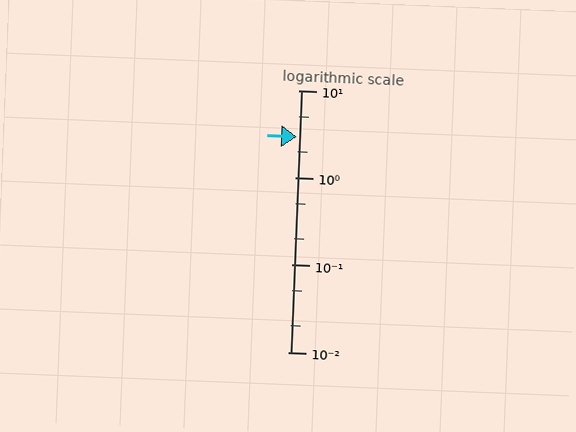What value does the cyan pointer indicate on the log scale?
The pointer indicates approximately 2.9.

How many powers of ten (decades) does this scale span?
The scale spans 3 decades, from 0.01 to 10.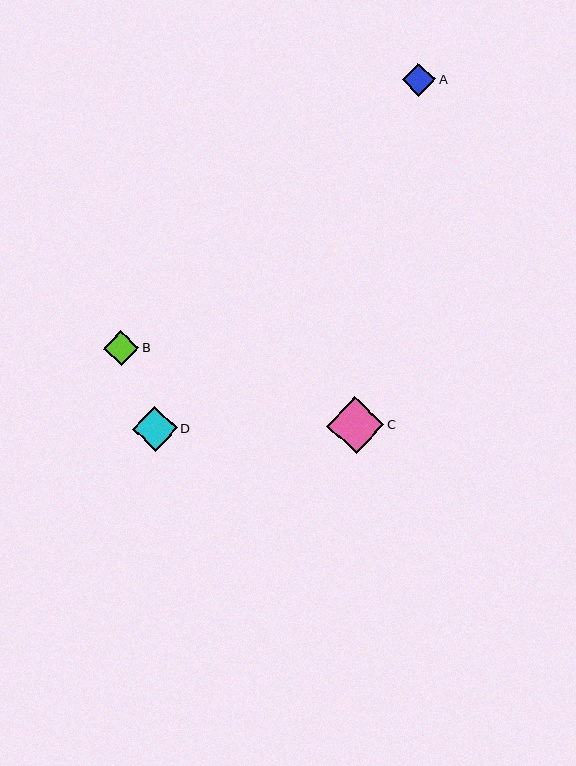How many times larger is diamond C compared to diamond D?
Diamond C is approximately 1.3 times the size of diamond D.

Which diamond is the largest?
Diamond C is the largest with a size of approximately 57 pixels.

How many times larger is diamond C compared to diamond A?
Diamond C is approximately 1.7 times the size of diamond A.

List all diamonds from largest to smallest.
From largest to smallest: C, D, B, A.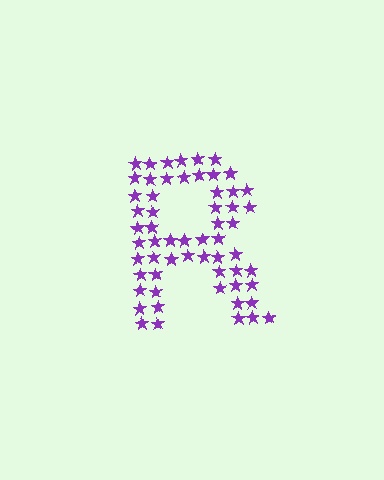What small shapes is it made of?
It is made of small stars.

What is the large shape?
The large shape is the letter R.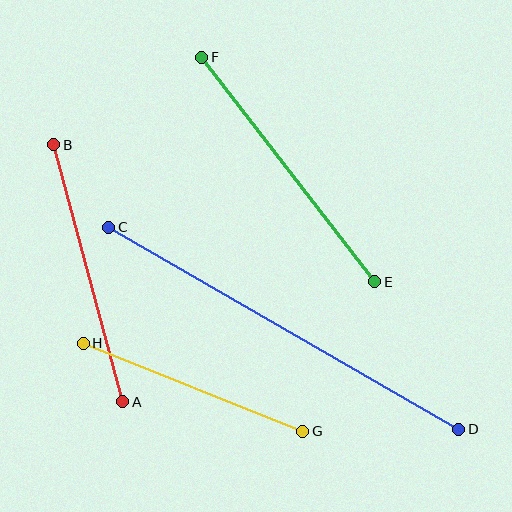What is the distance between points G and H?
The distance is approximately 236 pixels.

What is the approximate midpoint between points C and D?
The midpoint is at approximately (284, 328) pixels.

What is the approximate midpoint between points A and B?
The midpoint is at approximately (88, 273) pixels.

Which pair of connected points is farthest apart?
Points C and D are farthest apart.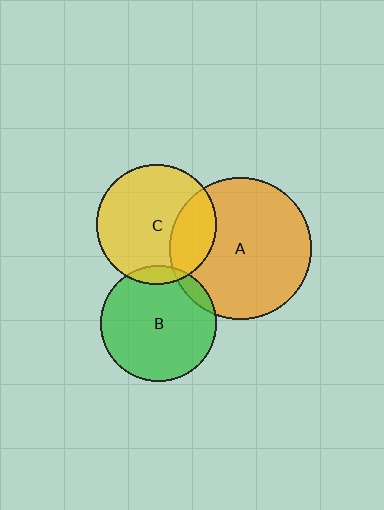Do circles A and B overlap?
Yes.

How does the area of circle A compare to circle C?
Approximately 1.4 times.